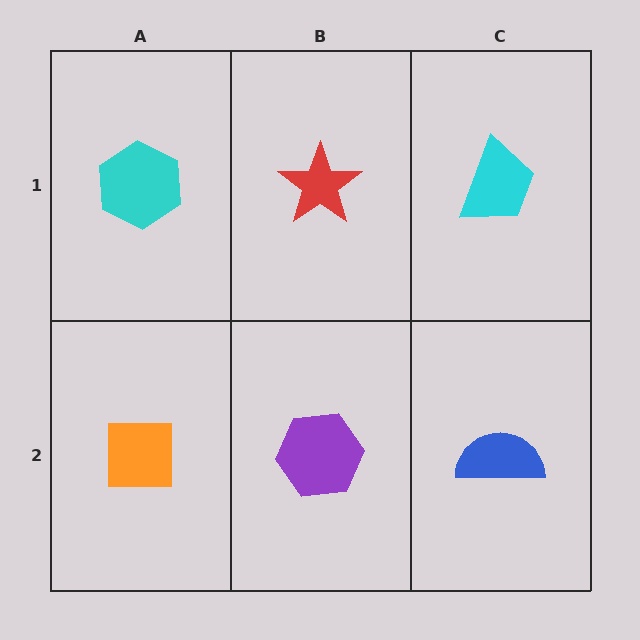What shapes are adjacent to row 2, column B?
A red star (row 1, column B), an orange square (row 2, column A), a blue semicircle (row 2, column C).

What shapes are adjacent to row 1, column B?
A purple hexagon (row 2, column B), a cyan hexagon (row 1, column A), a cyan trapezoid (row 1, column C).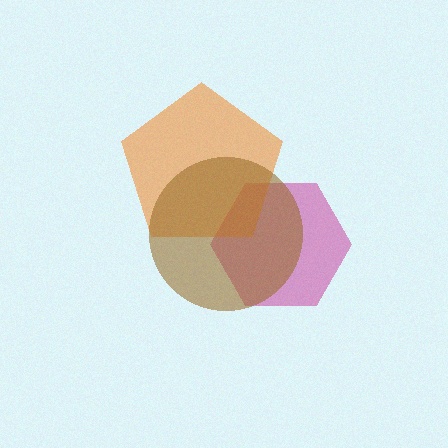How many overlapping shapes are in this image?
There are 3 overlapping shapes in the image.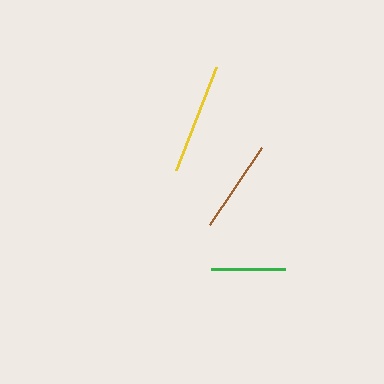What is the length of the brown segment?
The brown segment is approximately 93 pixels long.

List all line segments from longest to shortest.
From longest to shortest: yellow, brown, green.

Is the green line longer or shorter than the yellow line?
The yellow line is longer than the green line.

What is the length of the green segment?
The green segment is approximately 75 pixels long.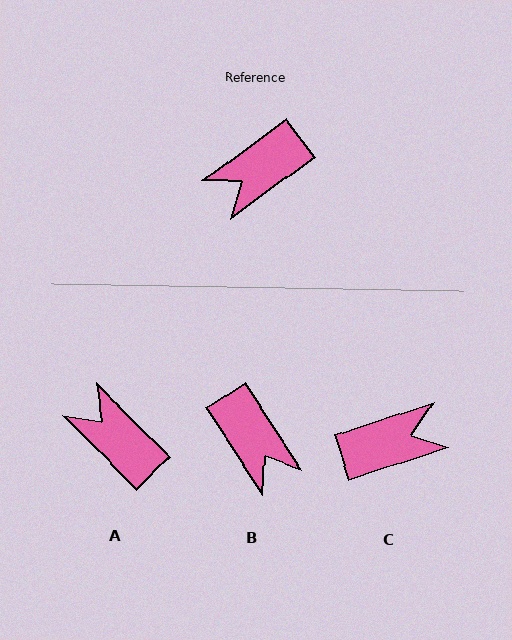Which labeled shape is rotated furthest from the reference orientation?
C, about 162 degrees away.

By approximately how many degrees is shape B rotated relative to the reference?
Approximately 87 degrees counter-clockwise.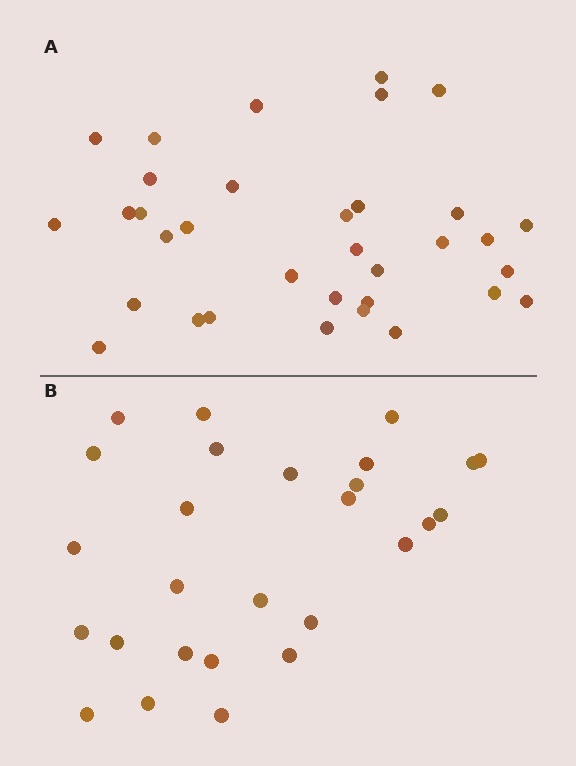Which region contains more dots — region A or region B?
Region A (the top region) has more dots.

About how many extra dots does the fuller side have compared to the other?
Region A has roughly 8 or so more dots than region B.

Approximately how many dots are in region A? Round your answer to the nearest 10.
About 30 dots. (The exact count is 34, which rounds to 30.)